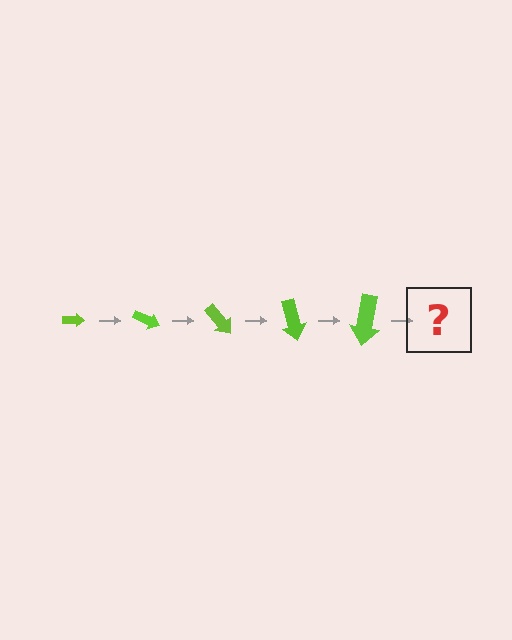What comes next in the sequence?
The next element should be an arrow, larger than the previous one and rotated 125 degrees from the start.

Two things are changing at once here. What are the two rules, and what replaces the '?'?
The two rules are that the arrow grows larger each step and it rotates 25 degrees each step. The '?' should be an arrow, larger than the previous one and rotated 125 degrees from the start.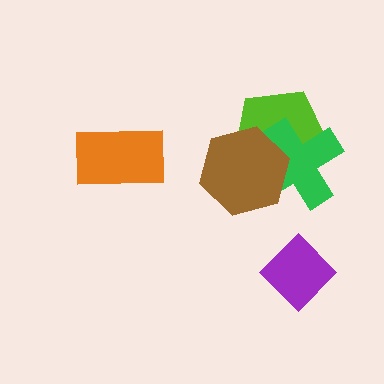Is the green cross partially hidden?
Yes, it is partially covered by another shape.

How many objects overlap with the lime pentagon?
2 objects overlap with the lime pentagon.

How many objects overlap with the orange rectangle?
0 objects overlap with the orange rectangle.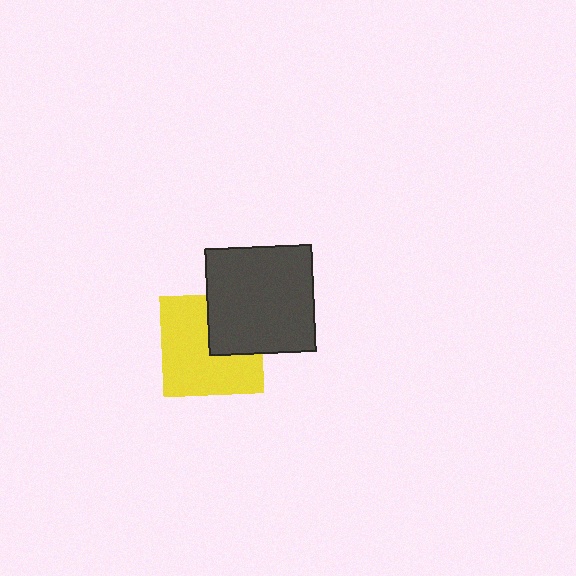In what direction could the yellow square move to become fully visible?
The yellow square could move toward the lower-left. That would shift it out from behind the dark gray square entirely.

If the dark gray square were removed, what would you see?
You would see the complete yellow square.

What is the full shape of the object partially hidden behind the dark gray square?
The partially hidden object is a yellow square.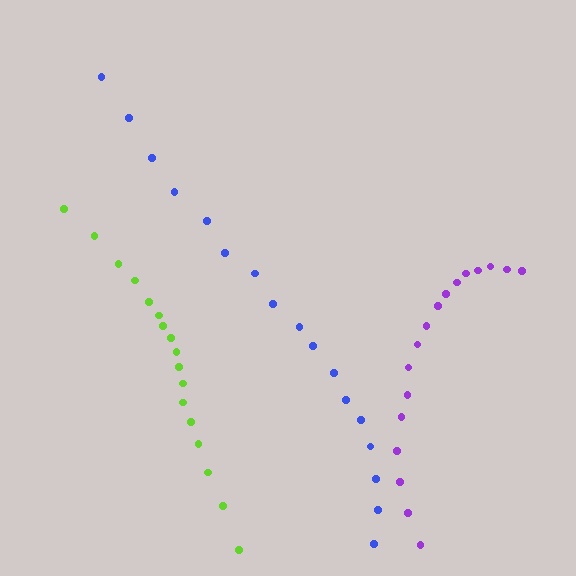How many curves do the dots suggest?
There are 3 distinct paths.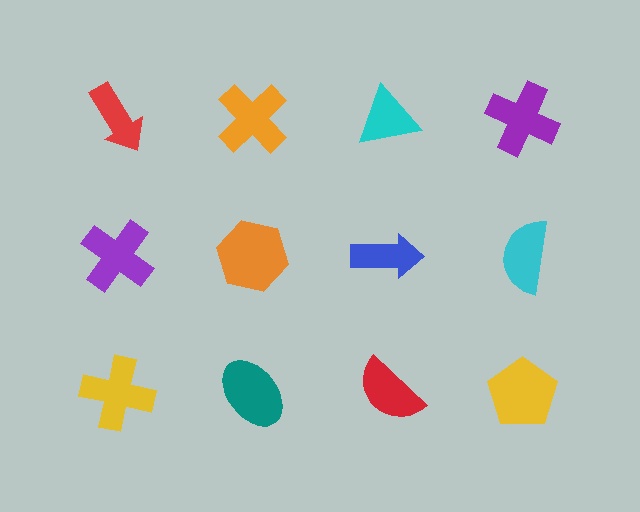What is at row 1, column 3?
A cyan triangle.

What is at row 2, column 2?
An orange hexagon.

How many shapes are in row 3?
4 shapes.